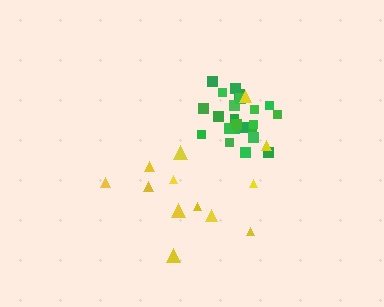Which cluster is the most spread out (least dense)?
Yellow.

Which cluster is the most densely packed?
Green.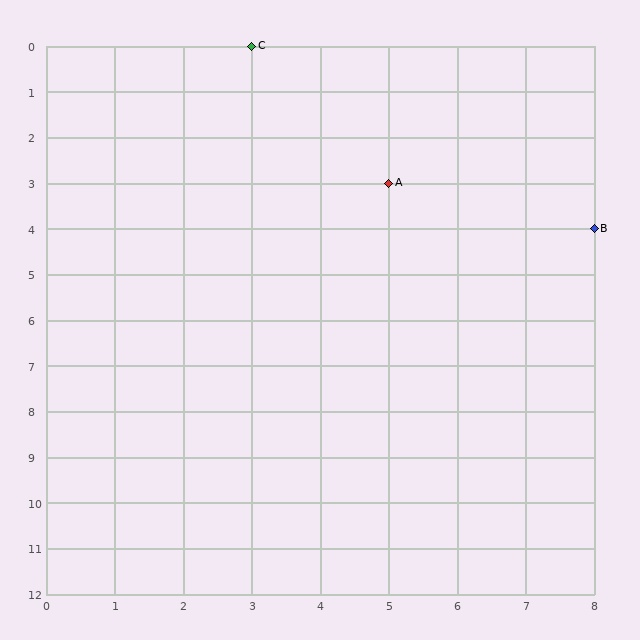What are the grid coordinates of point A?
Point A is at grid coordinates (5, 3).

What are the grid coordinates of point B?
Point B is at grid coordinates (8, 4).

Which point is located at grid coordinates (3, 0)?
Point C is at (3, 0).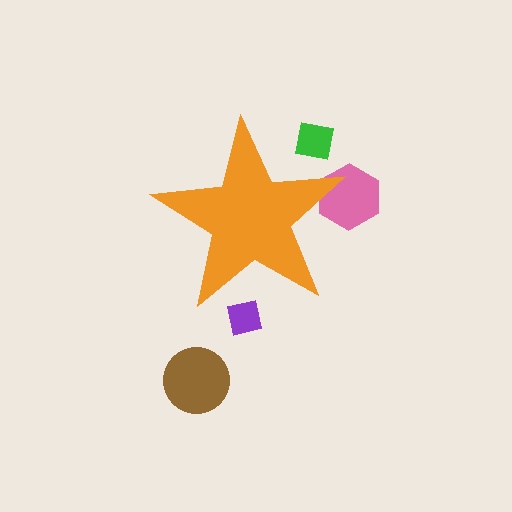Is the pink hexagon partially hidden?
Yes, the pink hexagon is partially hidden behind the orange star.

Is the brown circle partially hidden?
No, the brown circle is fully visible.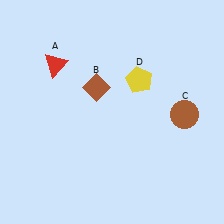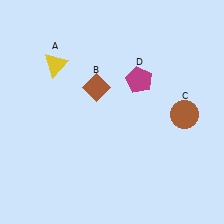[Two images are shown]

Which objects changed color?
A changed from red to yellow. D changed from yellow to magenta.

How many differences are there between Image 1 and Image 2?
There are 2 differences between the two images.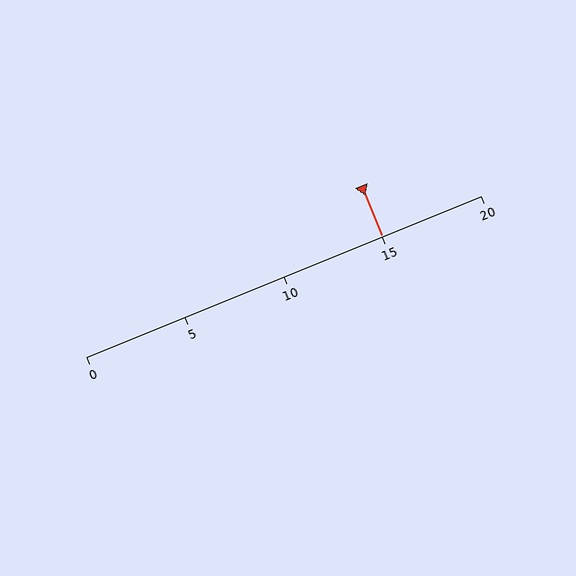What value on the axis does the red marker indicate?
The marker indicates approximately 15.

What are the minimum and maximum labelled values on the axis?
The axis runs from 0 to 20.